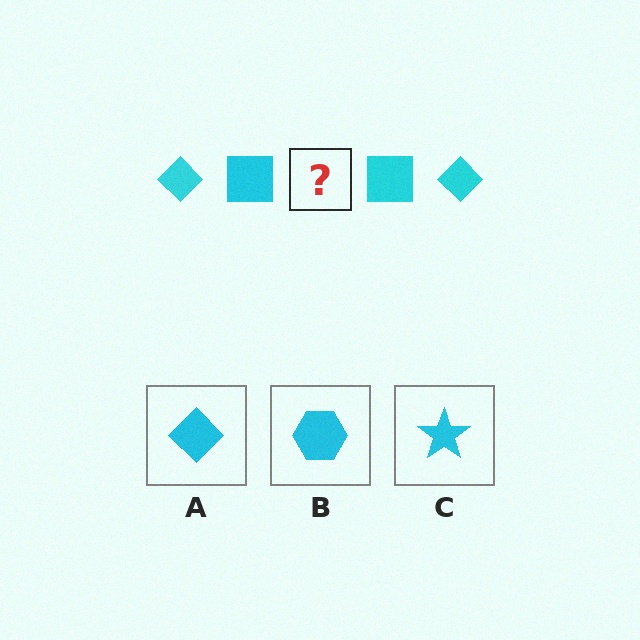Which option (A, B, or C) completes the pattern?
A.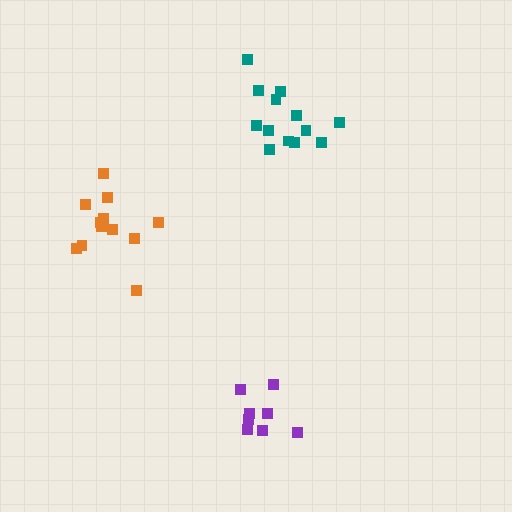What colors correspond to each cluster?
The clusters are colored: purple, teal, orange.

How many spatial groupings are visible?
There are 3 spatial groupings.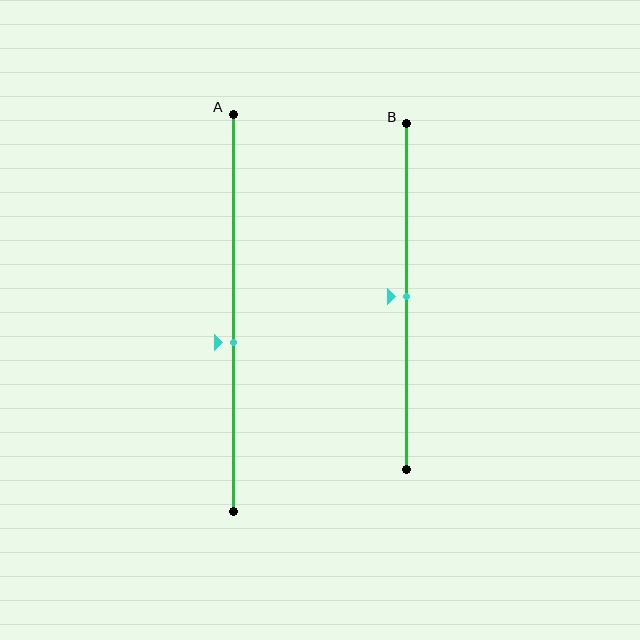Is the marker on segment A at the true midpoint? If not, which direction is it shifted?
No, the marker on segment A is shifted downward by about 7% of the segment length.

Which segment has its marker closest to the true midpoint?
Segment B has its marker closest to the true midpoint.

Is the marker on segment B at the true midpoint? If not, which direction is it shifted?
Yes, the marker on segment B is at the true midpoint.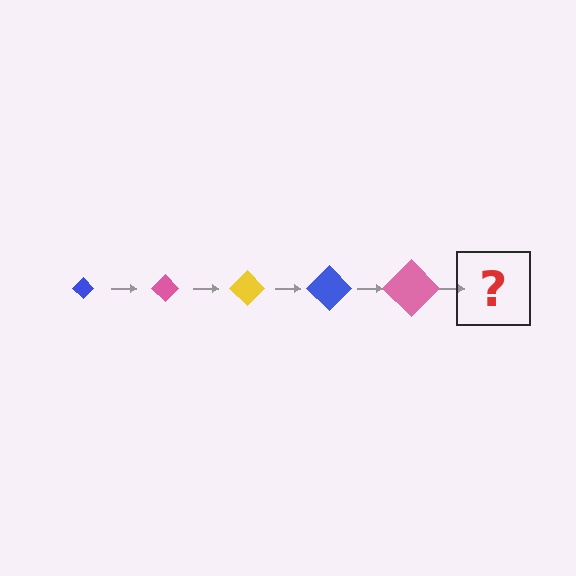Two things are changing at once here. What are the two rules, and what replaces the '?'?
The two rules are that the diamond grows larger each step and the color cycles through blue, pink, and yellow. The '?' should be a yellow diamond, larger than the previous one.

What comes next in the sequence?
The next element should be a yellow diamond, larger than the previous one.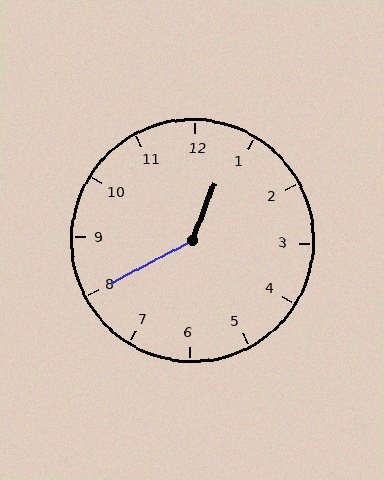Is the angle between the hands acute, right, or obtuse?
It is obtuse.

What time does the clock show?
12:40.